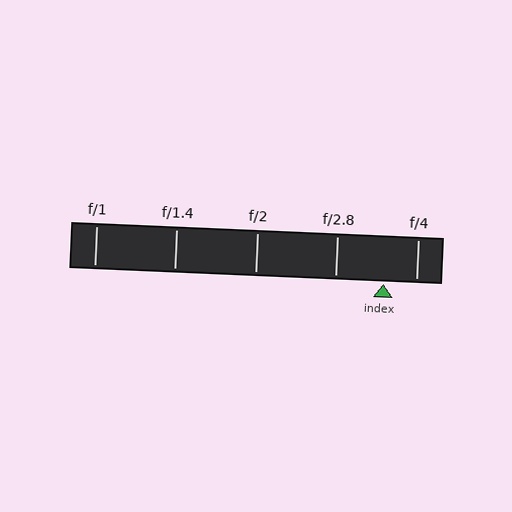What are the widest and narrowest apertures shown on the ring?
The widest aperture shown is f/1 and the narrowest is f/4.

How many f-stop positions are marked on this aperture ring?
There are 5 f-stop positions marked.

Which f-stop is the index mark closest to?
The index mark is closest to f/4.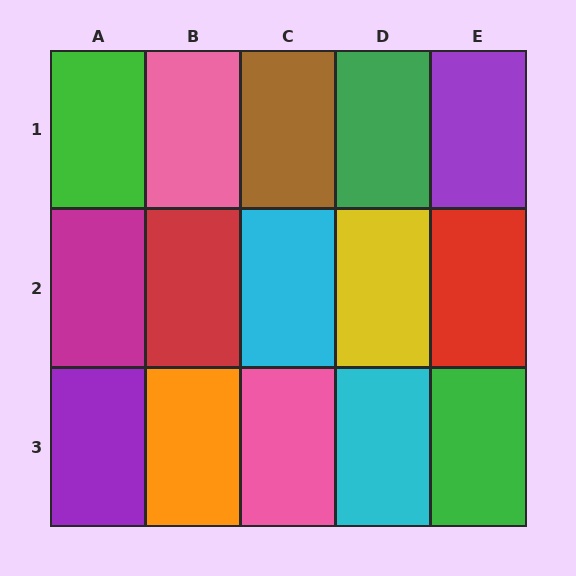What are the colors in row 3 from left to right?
Purple, orange, pink, cyan, green.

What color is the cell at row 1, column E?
Purple.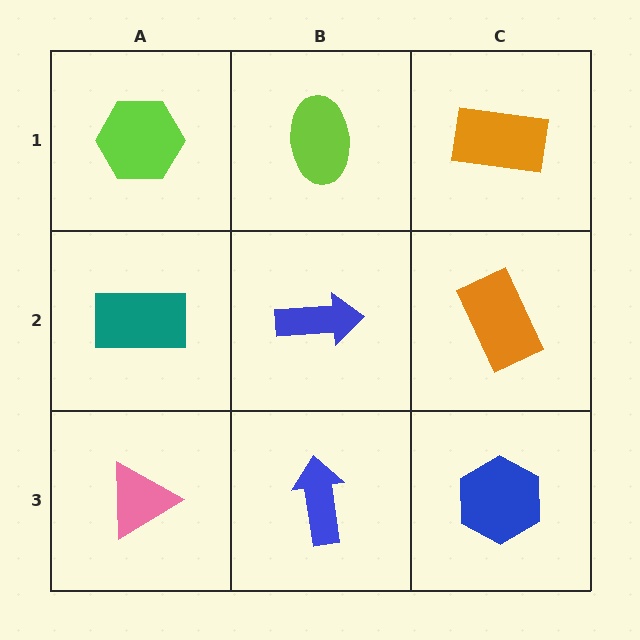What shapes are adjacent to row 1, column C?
An orange rectangle (row 2, column C), a lime ellipse (row 1, column B).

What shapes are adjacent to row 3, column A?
A teal rectangle (row 2, column A), a blue arrow (row 3, column B).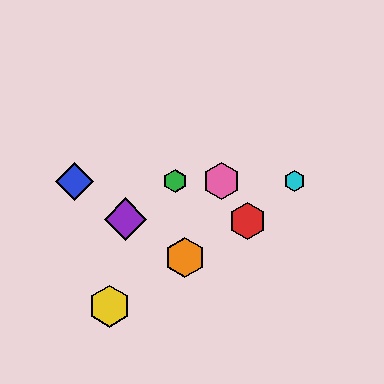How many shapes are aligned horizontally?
4 shapes (the blue diamond, the green hexagon, the cyan hexagon, the pink hexagon) are aligned horizontally.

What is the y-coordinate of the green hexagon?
The green hexagon is at y≈181.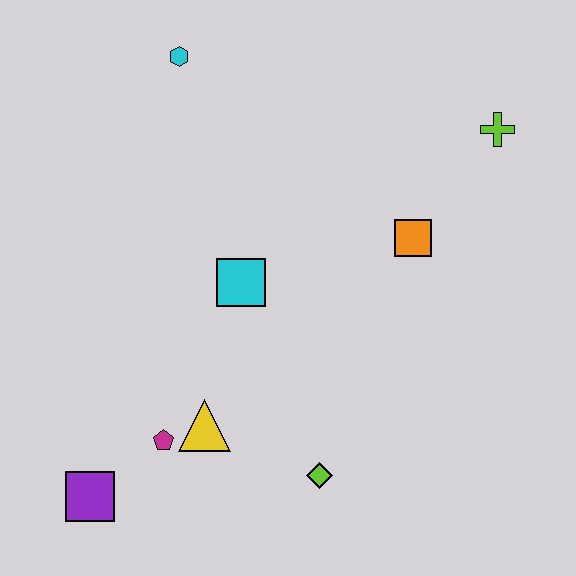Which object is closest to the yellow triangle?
The magenta pentagon is closest to the yellow triangle.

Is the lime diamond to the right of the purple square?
Yes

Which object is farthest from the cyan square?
The lime cross is farthest from the cyan square.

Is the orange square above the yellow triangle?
Yes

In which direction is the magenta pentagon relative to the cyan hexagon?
The magenta pentagon is below the cyan hexagon.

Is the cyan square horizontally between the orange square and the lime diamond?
No